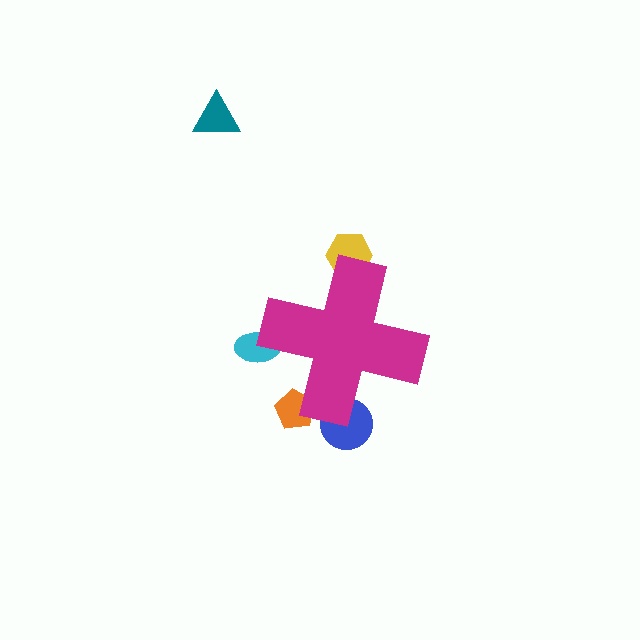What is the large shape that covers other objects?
A magenta cross.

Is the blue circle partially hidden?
Yes, the blue circle is partially hidden behind the magenta cross.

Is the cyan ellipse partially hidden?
Yes, the cyan ellipse is partially hidden behind the magenta cross.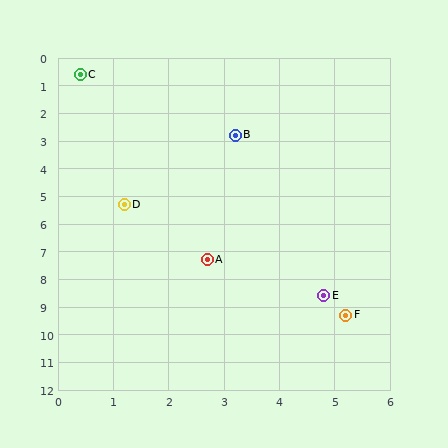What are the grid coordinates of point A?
Point A is at approximately (2.7, 7.3).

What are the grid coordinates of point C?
Point C is at approximately (0.4, 0.6).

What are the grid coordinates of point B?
Point B is at approximately (3.2, 2.8).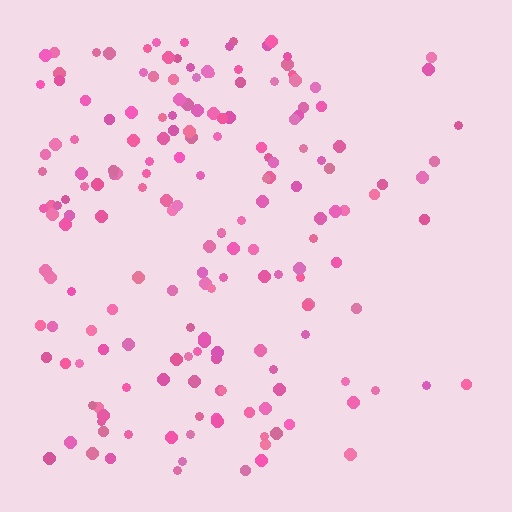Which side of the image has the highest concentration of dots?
The left.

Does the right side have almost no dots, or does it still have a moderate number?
Still a moderate number, just noticeably fewer than the left.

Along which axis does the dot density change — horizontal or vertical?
Horizontal.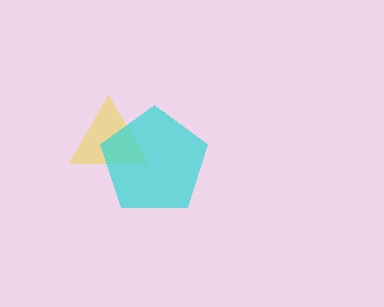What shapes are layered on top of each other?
The layered shapes are: a yellow triangle, a cyan pentagon.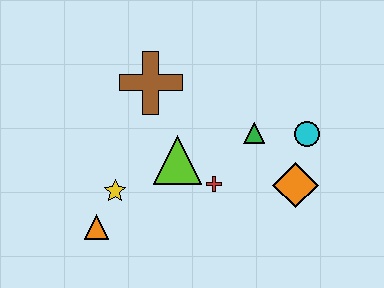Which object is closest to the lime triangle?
The red cross is closest to the lime triangle.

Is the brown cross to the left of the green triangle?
Yes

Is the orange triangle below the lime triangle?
Yes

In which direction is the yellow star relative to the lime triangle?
The yellow star is to the left of the lime triangle.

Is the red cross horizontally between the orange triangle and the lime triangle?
No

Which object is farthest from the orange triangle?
The cyan circle is farthest from the orange triangle.